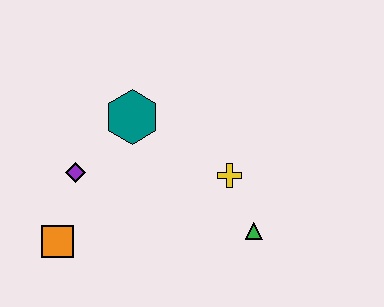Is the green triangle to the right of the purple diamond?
Yes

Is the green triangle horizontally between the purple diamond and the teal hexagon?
No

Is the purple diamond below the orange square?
No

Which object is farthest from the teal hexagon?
The green triangle is farthest from the teal hexagon.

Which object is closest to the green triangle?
The yellow cross is closest to the green triangle.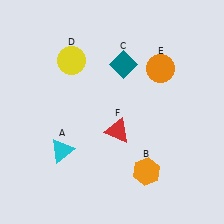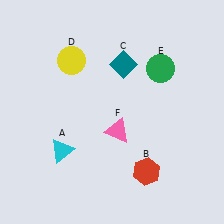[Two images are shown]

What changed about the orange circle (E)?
In Image 1, E is orange. In Image 2, it changed to green.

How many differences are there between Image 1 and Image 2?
There are 3 differences between the two images.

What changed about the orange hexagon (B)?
In Image 1, B is orange. In Image 2, it changed to red.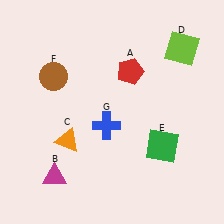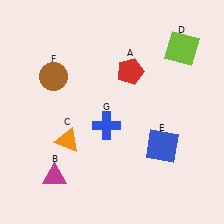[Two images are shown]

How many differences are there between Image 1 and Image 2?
There is 1 difference between the two images.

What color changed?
The square (E) changed from green in Image 1 to blue in Image 2.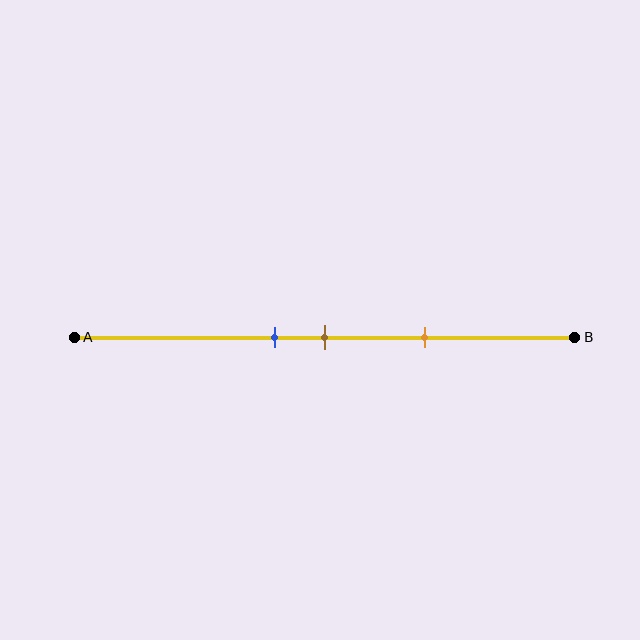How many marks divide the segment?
There are 3 marks dividing the segment.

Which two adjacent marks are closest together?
The blue and brown marks are the closest adjacent pair.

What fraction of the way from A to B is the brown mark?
The brown mark is approximately 50% (0.5) of the way from A to B.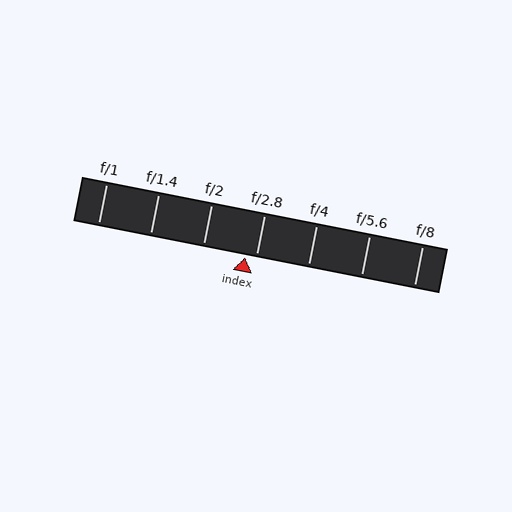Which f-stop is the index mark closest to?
The index mark is closest to f/2.8.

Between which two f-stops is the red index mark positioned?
The index mark is between f/2 and f/2.8.